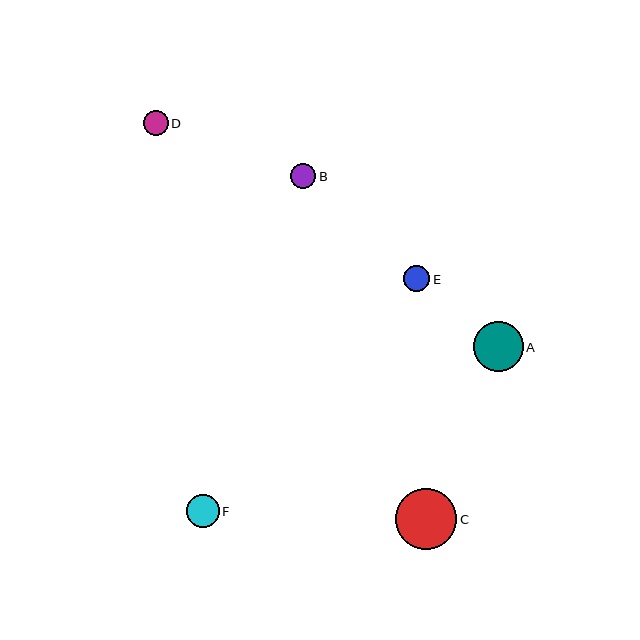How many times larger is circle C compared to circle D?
Circle C is approximately 2.4 times the size of circle D.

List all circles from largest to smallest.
From largest to smallest: C, A, F, E, B, D.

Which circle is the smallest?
Circle D is the smallest with a size of approximately 25 pixels.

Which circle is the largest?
Circle C is the largest with a size of approximately 61 pixels.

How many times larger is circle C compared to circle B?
Circle C is approximately 2.4 times the size of circle B.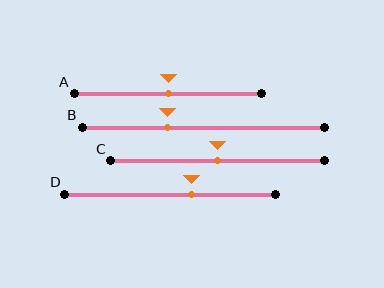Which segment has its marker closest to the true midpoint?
Segment A has its marker closest to the true midpoint.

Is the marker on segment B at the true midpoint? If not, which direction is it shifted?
No, the marker on segment B is shifted to the left by about 15% of the segment length.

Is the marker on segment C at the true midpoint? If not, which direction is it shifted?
Yes, the marker on segment C is at the true midpoint.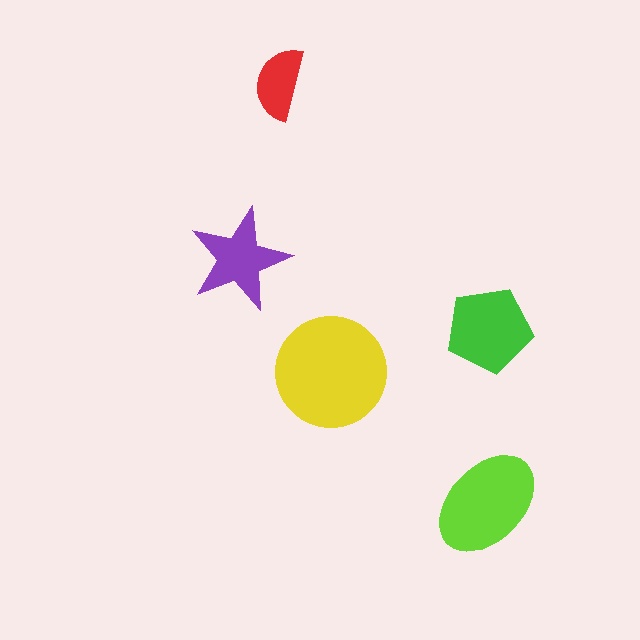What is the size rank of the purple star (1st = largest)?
4th.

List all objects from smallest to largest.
The red semicircle, the purple star, the green pentagon, the lime ellipse, the yellow circle.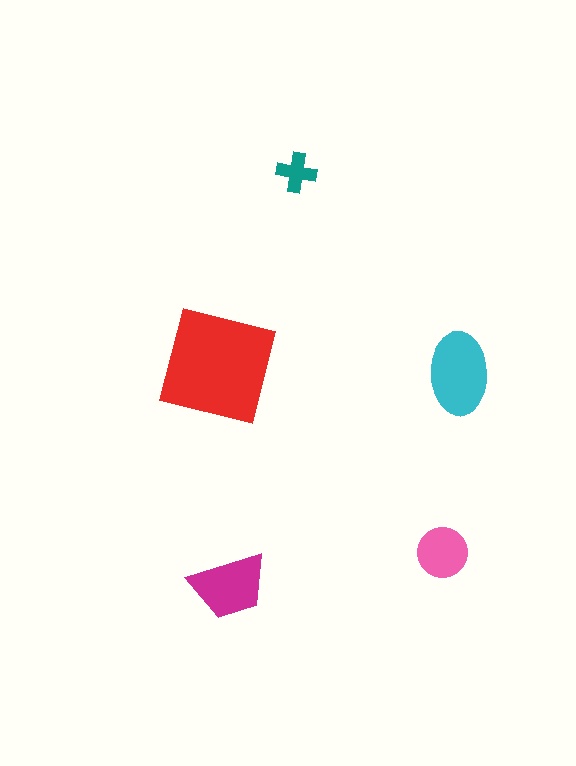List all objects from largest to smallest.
The red square, the cyan ellipse, the magenta trapezoid, the pink circle, the teal cross.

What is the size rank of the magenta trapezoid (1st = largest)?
3rd.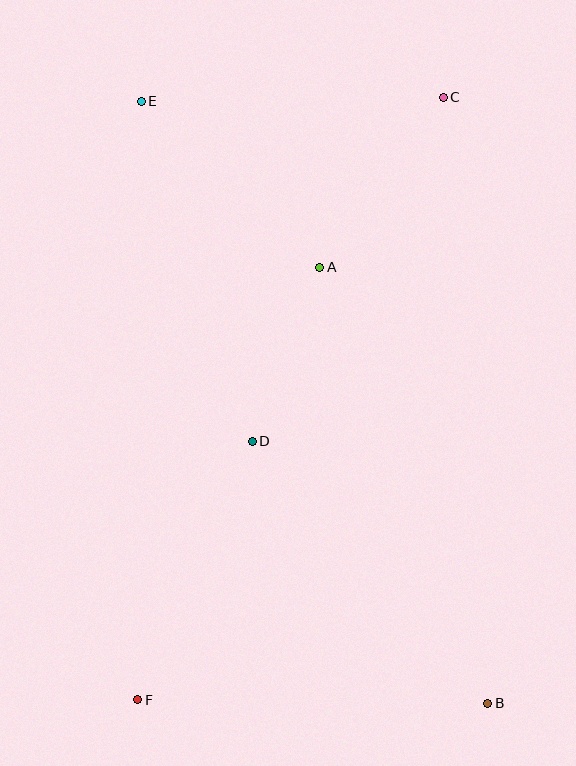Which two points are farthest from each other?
Points B and E are farthest from each other.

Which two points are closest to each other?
Points A and D are closest to each other.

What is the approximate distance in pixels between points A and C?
The distance between A and C is approximately 210 pixels.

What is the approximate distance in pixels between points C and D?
The distance between C and D is approximately 393 pixels.